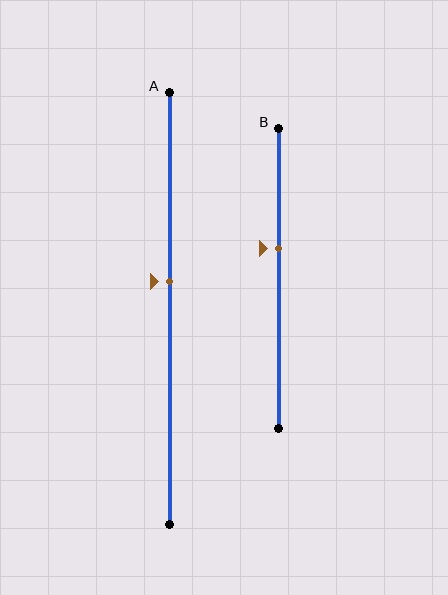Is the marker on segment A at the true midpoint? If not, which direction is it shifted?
No, the marker on segment A is shifted upward by about 6% of the segment length.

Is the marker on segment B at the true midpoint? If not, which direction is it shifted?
No, the marker on segment B is shifted upward by about 10% of the segment length.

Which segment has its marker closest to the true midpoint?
Segment A has its marker closest to the true midpoint.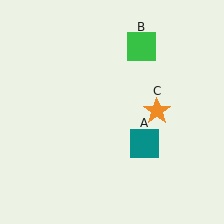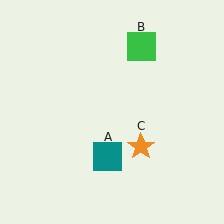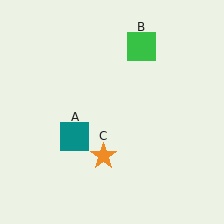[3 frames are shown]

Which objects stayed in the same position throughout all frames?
Green square (object B) remained stationary.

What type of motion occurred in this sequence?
The teal square (object A), orange star (object C) rotated clockwise around the center of the scene.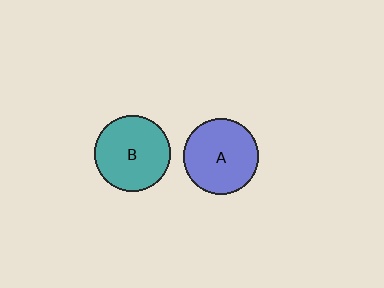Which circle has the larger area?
Circle B (teal).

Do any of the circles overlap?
No, none of the circles overlap.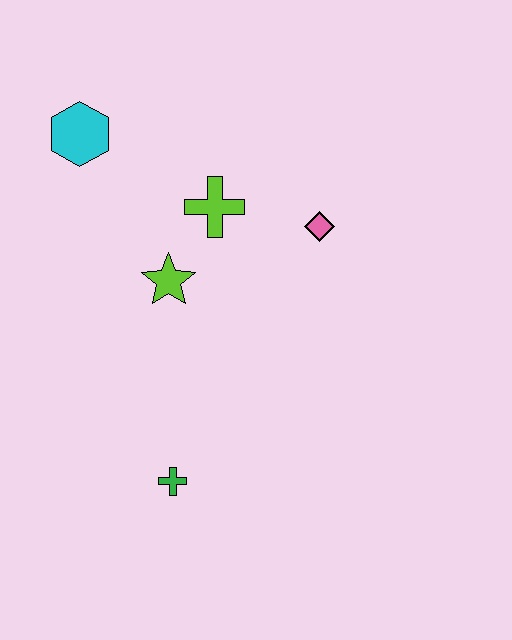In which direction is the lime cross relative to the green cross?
The lime cross is above the green cross.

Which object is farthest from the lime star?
The green cross is farthest from the lime star.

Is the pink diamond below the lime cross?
Yes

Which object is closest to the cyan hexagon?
The lime cross is closest to the cyan hexagon.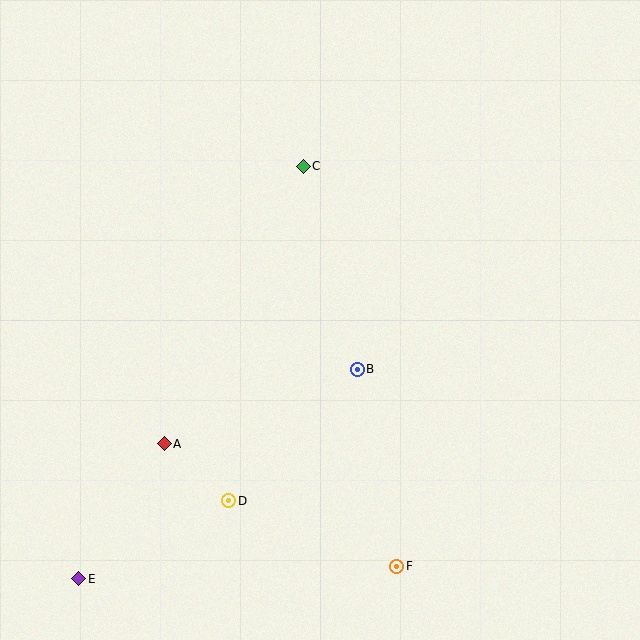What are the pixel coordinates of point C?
Point C is at (303, 166).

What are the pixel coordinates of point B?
Point B is at (357, 369).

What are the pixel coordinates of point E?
Point E is at (79, 579).